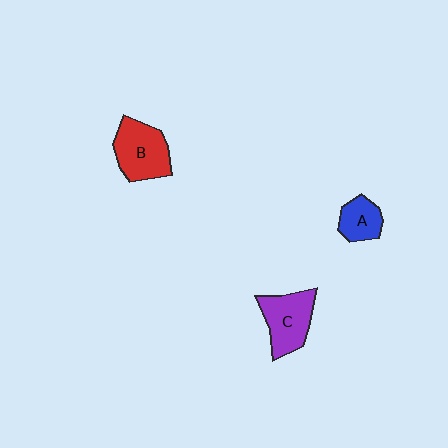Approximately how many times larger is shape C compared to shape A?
Approximately 1.7 times.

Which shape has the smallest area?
Shape A (blue).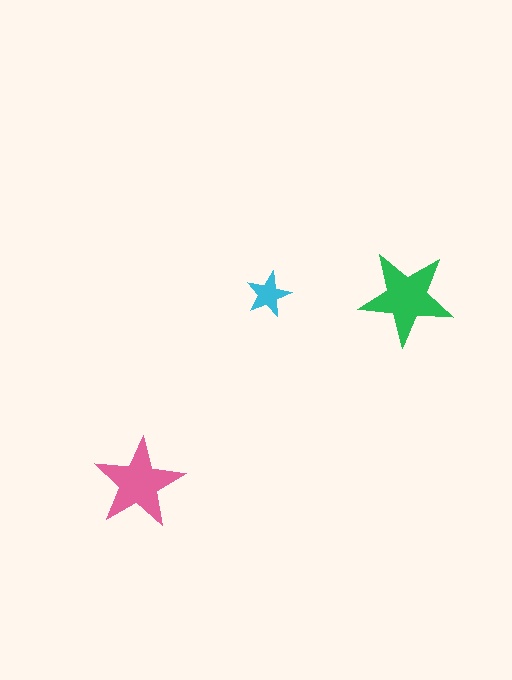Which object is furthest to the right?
The green star is rightmost.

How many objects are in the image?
There are 3 objects in the image.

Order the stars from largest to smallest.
the green one, the pink one, the cyan one.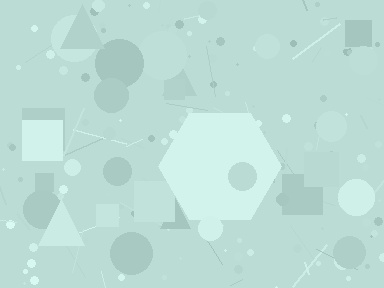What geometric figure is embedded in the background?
A hexagon is embedded in the background.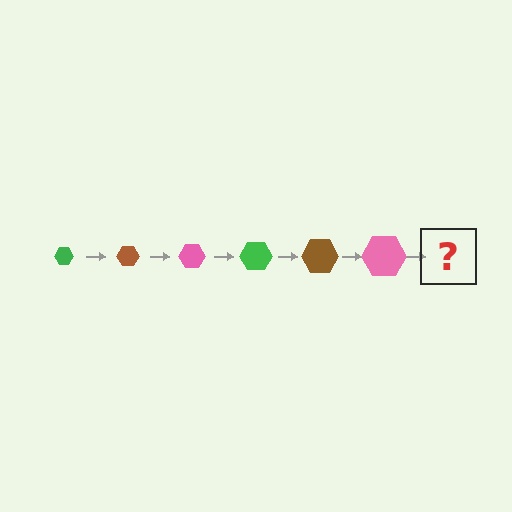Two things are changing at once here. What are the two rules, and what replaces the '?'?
The two rules are that the hexagon grows larger each step and the color cycles through green, brown, and pink. The '?' should be a green hexagon, larger than the previous one.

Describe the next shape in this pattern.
It should be a green hexagon, larger than the previous one.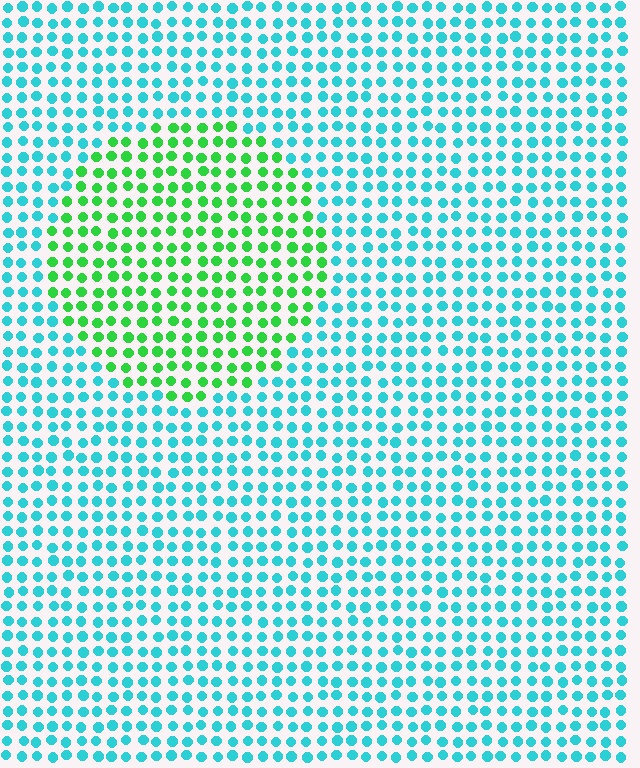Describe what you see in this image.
The image is filled with small cyan elements in a uniform arrangement. A circle-shaped region is visible where the elements are tinted to a slightly different hue, forming a subtle color boundary.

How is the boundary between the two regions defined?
The boundary is defined purely by a slight shift in hue (about 55 degrees). Spacing, size, and orientation are identical on both sides.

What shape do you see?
I see a circle.